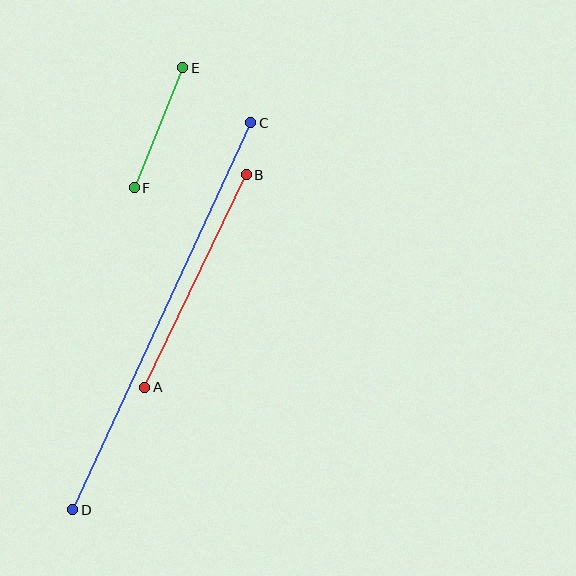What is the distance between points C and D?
The distance is approximately 426 pixels.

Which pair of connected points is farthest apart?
Points C and D are farthest apart.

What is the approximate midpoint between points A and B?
The midpoint is at approximately (195, 281) pixels.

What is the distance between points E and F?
The distance is approximately 130 pixels.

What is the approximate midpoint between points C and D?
The midpoint is at approximately (162, 316) pixels.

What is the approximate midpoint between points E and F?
The midpoint is at approximately (159, 128) pixels.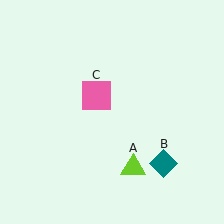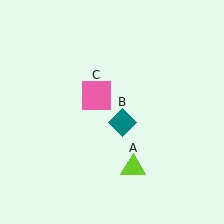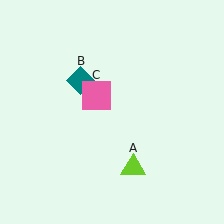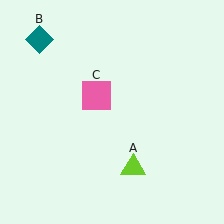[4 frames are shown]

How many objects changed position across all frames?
1 object changed position: teal diamond (object B).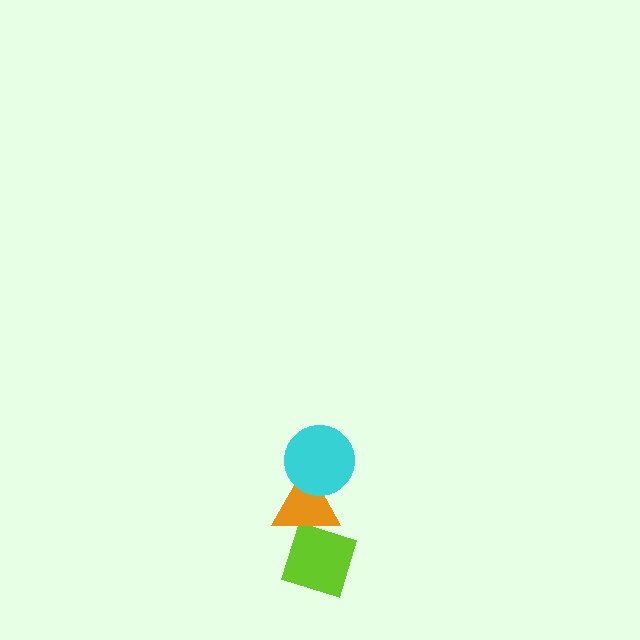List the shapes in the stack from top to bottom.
From top to bottom: the cyan circle, the orange triangle, the lime diamond.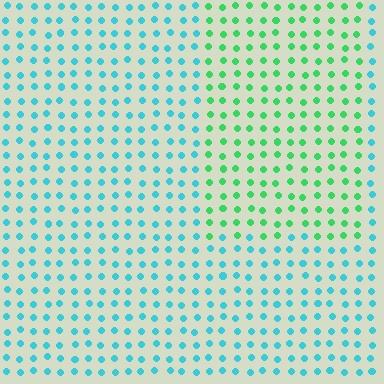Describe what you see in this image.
The image is filled with small cyan elements in a uniform arrangement. A rectangle-shaped region is visible where the elements are tinted to a slightly different hue, forming a subtle color boundary.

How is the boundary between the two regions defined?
The boundary is defined purely by a slight shift in hue (about 49 degrees). Spacing, size, and orientation are identical on both sides.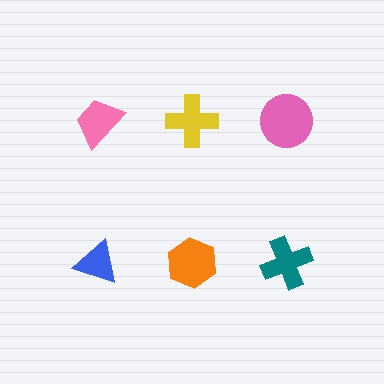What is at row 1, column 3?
A pink circle.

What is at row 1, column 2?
A yellow cross.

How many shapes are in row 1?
3 shapes.